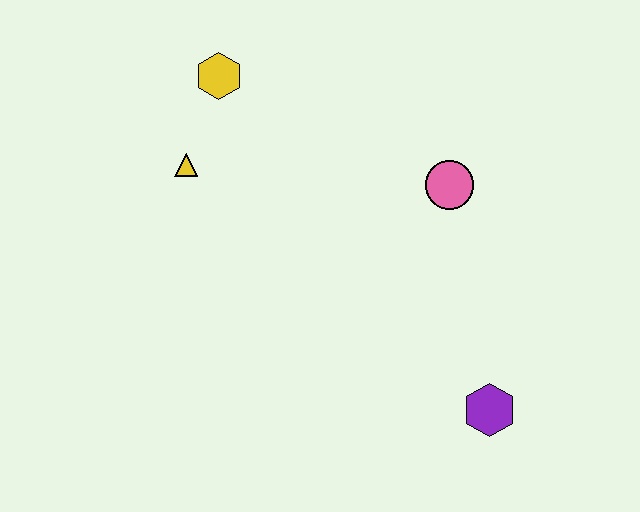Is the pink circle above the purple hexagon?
Yes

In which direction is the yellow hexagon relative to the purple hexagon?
The yellow hexagon is above the purple hexagon.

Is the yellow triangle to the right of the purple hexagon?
No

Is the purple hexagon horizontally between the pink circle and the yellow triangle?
No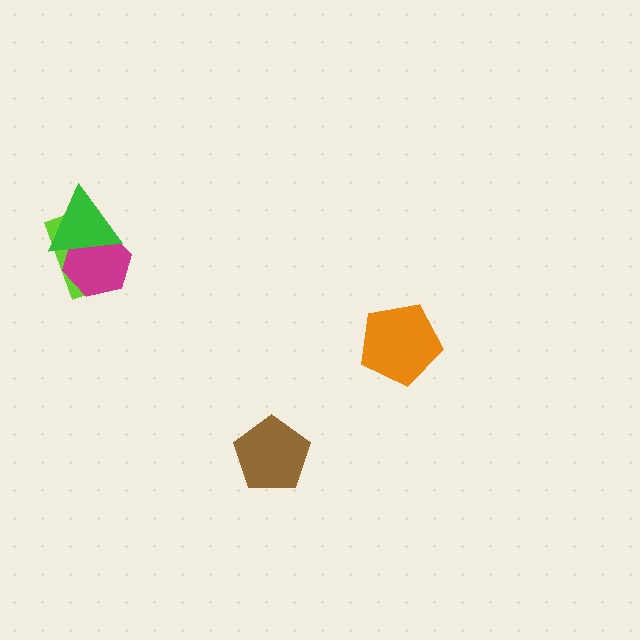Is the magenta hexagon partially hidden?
Yes, it is partially covered by another shape.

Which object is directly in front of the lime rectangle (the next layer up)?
The magenta hexagon is directly in front of the lime rectangle.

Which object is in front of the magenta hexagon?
The green triangle is in front of the magenta hexagon.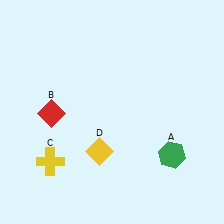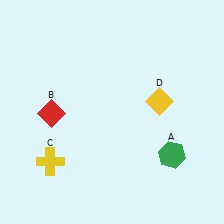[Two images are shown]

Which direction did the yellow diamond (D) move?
The yellow diamond (D) moved right.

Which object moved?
The yellow diamond (D) moved right.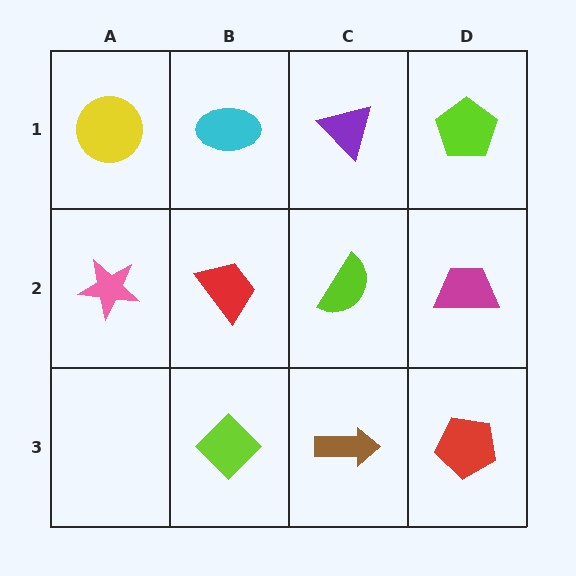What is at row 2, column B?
A red trapezoid.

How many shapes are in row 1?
4 shapes.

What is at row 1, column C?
A purple triangle.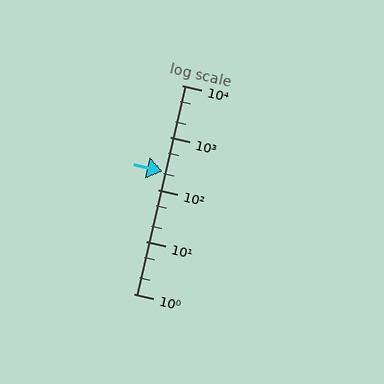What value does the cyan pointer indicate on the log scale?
The pointer indicates approximately 220.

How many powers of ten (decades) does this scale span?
The scale spans 4 decades, from 1 to 10000.